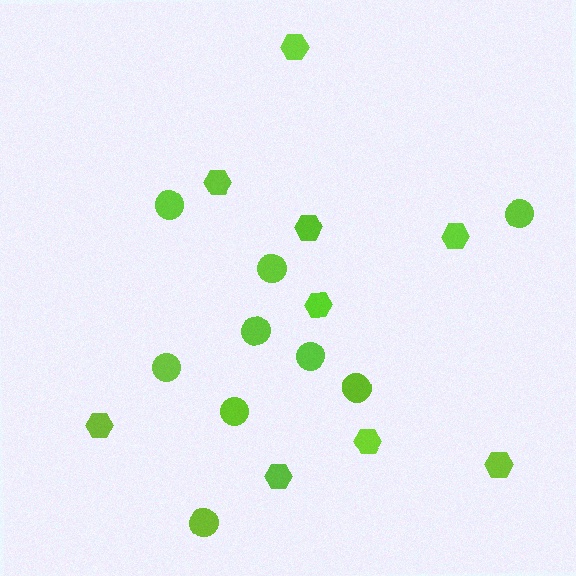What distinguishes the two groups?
There are 2 groups: one group of circles (9) and one group of hexagons (9).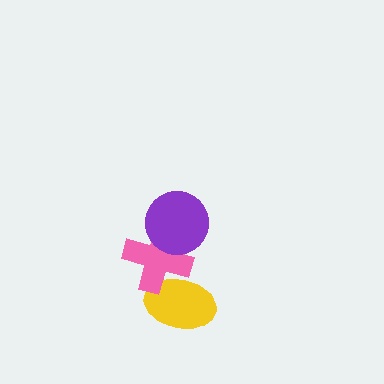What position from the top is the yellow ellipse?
The yellow ellipse is 3rd from the top.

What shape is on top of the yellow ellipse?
The pink cross is on top of the yellow ellipse.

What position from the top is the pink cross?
The pink cross is 2nd from the top.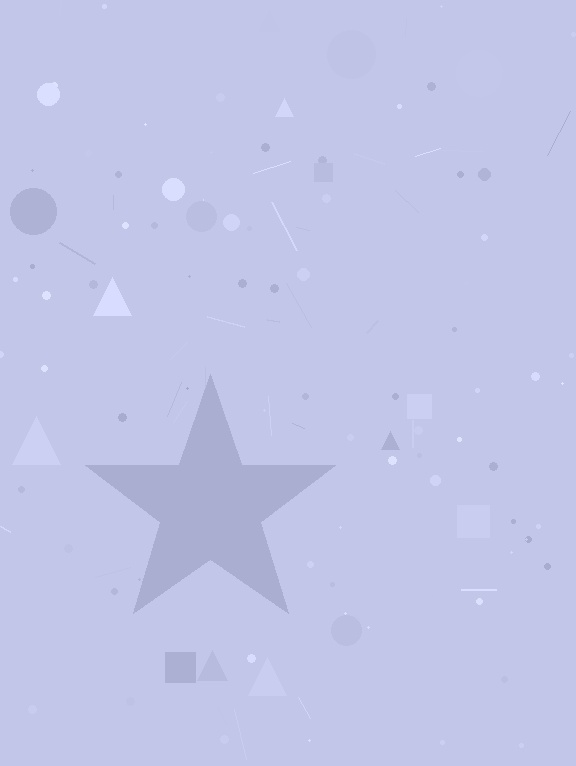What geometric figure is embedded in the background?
A star is embedded in the background.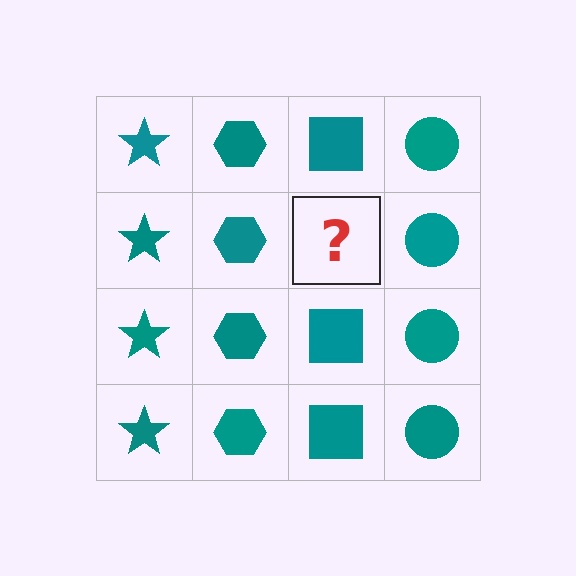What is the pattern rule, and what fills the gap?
The rule is that each column has a consistent shape. The gap should be filled with a teal square.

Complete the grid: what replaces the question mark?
The question mark should be replaced with a teal square.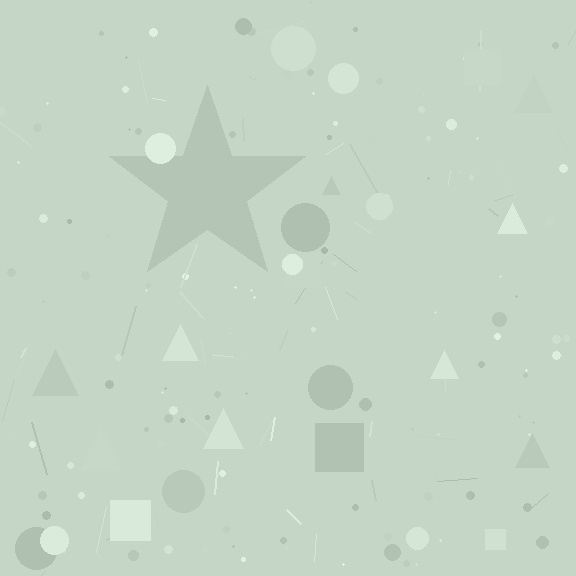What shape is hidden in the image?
A star is hidden in the image.